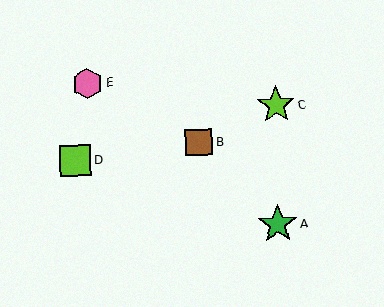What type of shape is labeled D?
Shape D is a lime square.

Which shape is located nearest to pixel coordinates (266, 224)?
The green star (labeled A) at (278, 224) is nearest to that location.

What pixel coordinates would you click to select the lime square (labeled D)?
Click at (75, 160) to select the lime square D.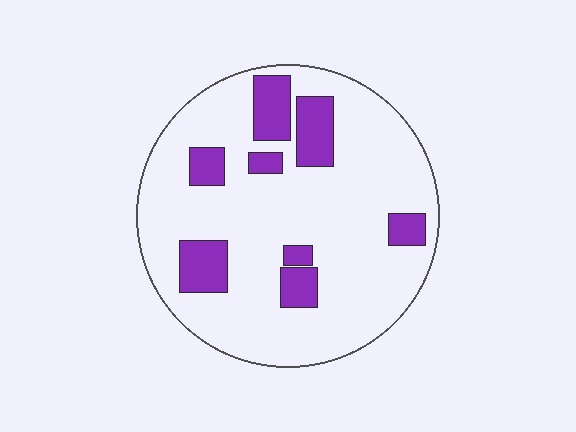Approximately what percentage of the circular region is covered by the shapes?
Approximately 20%.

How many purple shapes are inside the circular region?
8.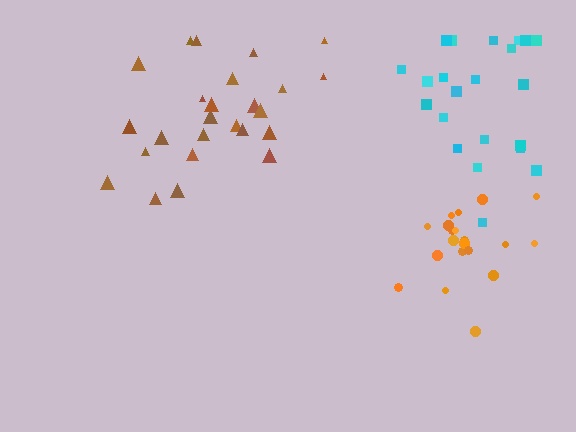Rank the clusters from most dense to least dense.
orange, brown, cyan.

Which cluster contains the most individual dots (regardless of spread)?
Brown (25).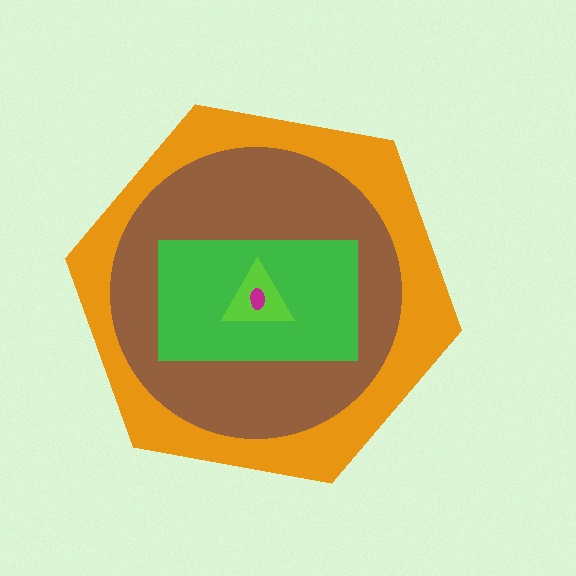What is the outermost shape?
The orange hexagon.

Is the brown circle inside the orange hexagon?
Yes.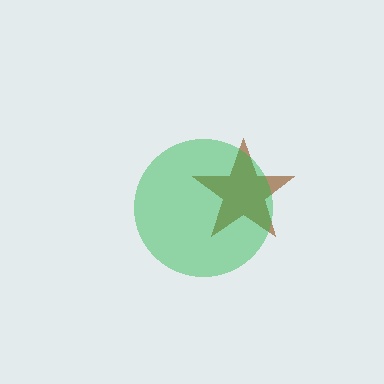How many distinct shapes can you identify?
There are 2 distinct shapes: a brown star, a green circle.